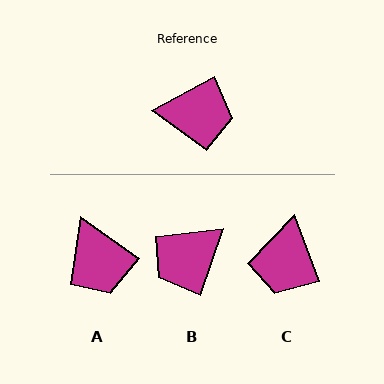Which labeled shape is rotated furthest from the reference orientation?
B, about 137 degrees away.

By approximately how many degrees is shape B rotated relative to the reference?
Approximately 137 degrees clockwise.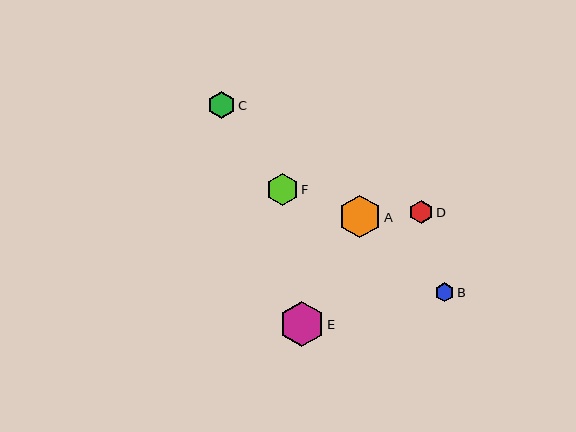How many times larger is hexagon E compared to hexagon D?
Hexagon E is approximately 1.9 times the size of hexagon D.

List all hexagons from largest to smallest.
From largest to smallest: E, A, F, C, D, B.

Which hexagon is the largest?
Hexagon E is the largest with a size of approximately 44 pixels.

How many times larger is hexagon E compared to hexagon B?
Hexagon E is approximately 2.3 times the size of hexagon B.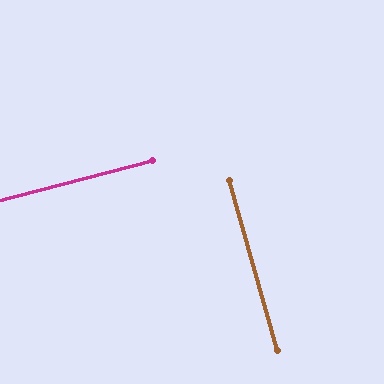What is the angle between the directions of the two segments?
Approximately 89 degrees.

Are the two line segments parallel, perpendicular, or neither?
Perpendicular — they meet at approximately 89°.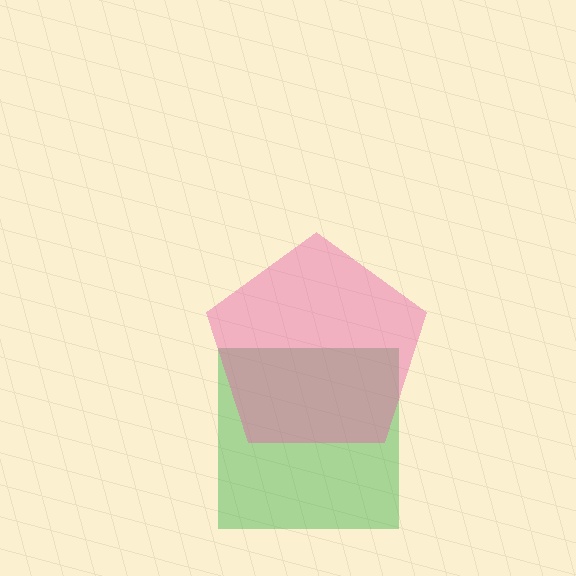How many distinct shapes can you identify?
There are 2 distinct shapes: a green square, a pink pentagon.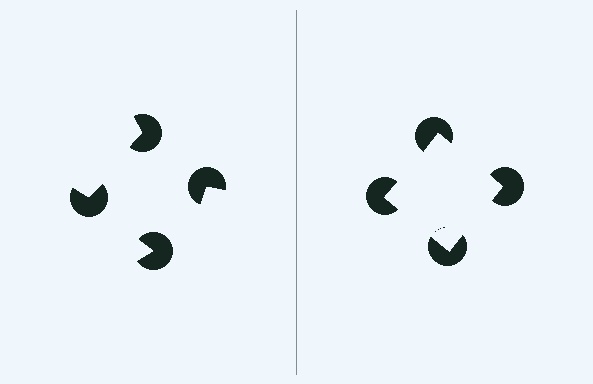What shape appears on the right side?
An illusory square.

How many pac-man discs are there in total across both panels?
8 — 4 on each side.